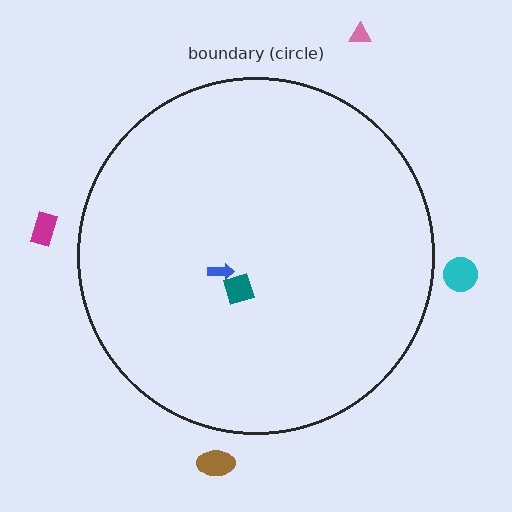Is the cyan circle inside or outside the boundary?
Outside.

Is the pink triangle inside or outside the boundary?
Outside.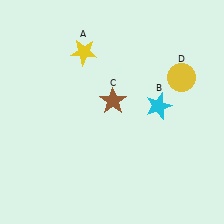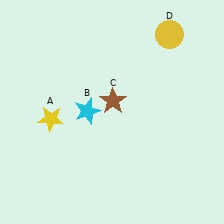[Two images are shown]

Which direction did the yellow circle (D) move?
The yellow circle (D) moved up.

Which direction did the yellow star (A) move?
The yellow star (A) moved down.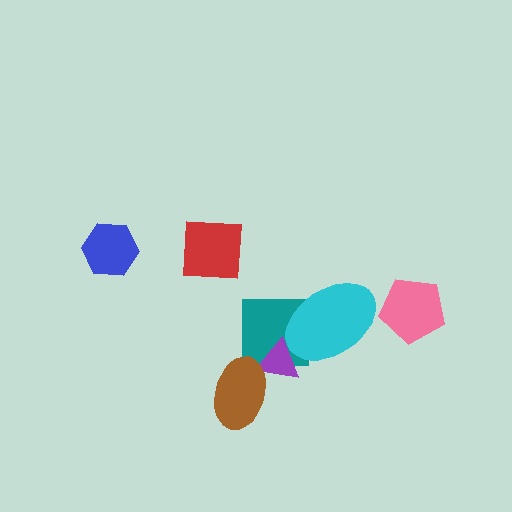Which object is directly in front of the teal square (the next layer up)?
The cyan ellipse is directly in front of the teal square.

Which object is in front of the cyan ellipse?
The purple triangle is in front of the cyan ellipse.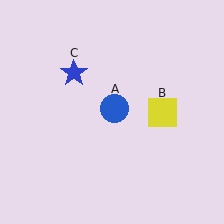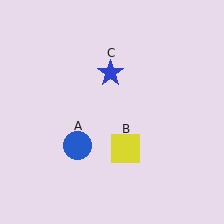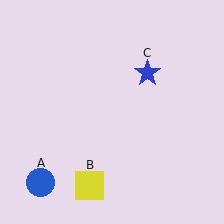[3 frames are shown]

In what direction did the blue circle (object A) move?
The blue circle (object A) moved down and to the left.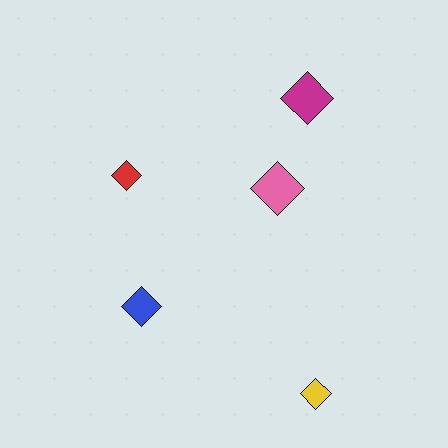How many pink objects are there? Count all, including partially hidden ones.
There is 1 pink object.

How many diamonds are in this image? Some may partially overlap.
There are 5 diamonds.